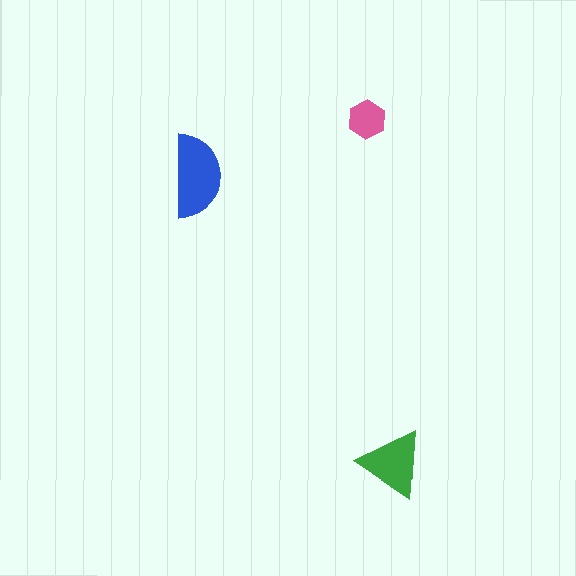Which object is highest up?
The pink hexagon is topmost.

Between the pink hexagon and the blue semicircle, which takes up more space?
The blue semicircle.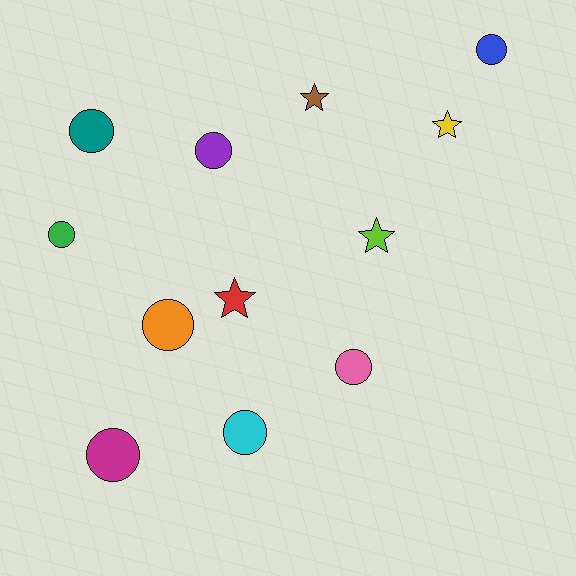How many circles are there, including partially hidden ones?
There are 8 circles.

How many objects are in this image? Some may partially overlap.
There are 12 objects.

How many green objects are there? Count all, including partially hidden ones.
There is 1 green object.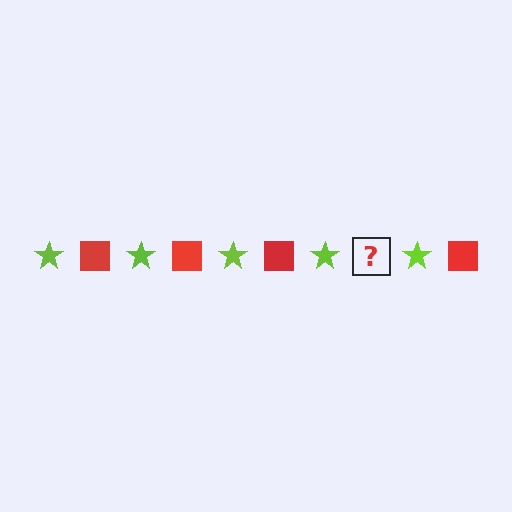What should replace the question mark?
The question mark should be replaced with a red square.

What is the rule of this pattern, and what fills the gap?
The rule is that the pattern alternates between lime star and red square. The gap should be filled with a red square.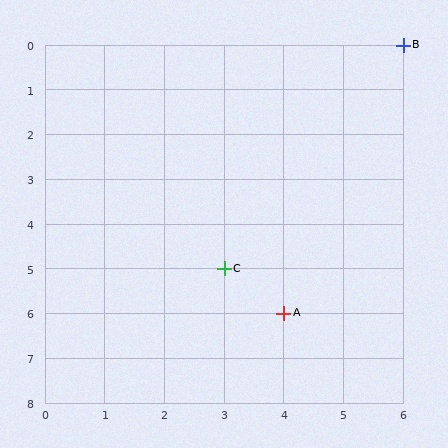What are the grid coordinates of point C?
Point C is at grid coordinates (3, 5).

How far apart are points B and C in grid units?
Points B and C are 3 columns and 5 rows apart (about 5.8 grid units diagonally).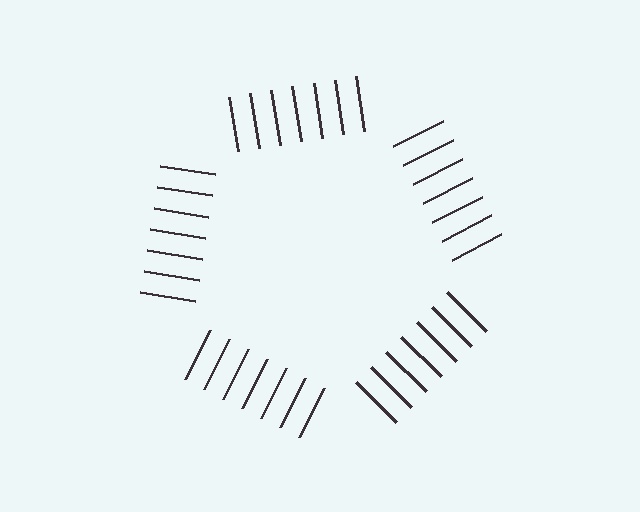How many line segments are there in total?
35 — 7 along each of the 5 edges.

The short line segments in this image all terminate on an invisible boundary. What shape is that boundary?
An illusory pentagon — the line segments terminate on its edges but no continuous stroke is drawn.